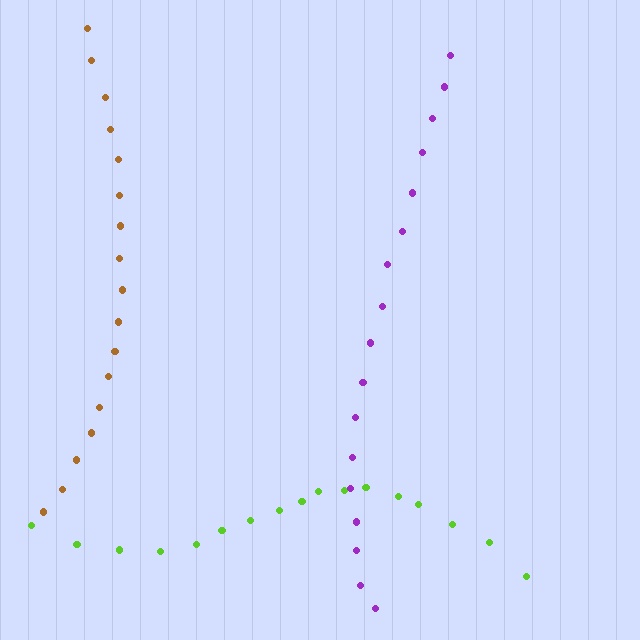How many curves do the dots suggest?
There are 3 distinct paths.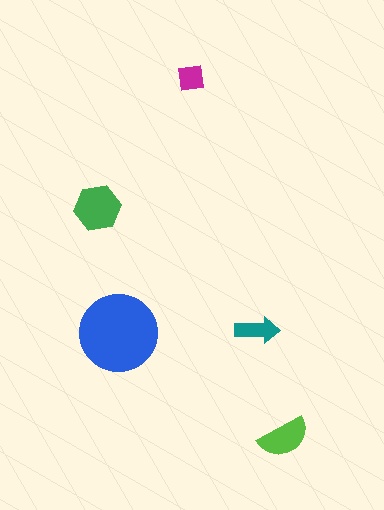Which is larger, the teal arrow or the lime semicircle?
The lime semicircle.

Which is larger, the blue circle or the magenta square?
The blue circle.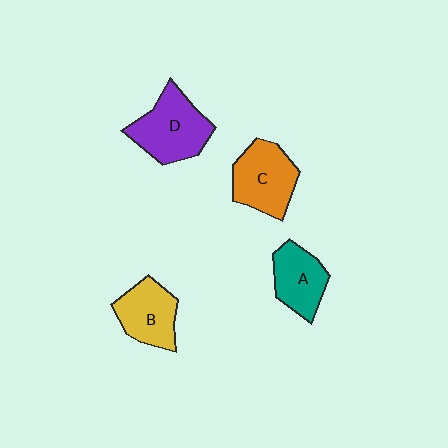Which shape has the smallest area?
Shape A (teal).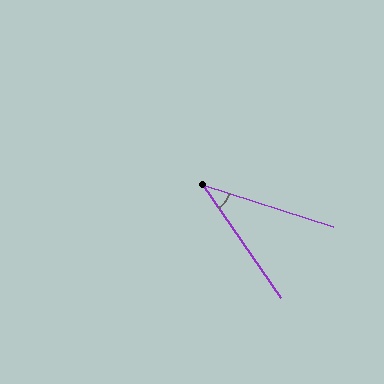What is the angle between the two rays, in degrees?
Approximately 38 degrees.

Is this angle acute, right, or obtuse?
It is acute.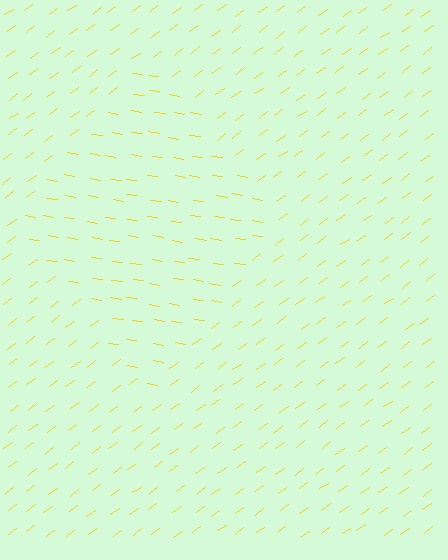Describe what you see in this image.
The image is filled with small yellow line segments. A diamond region in the image has lines oriented differently from the surrounding lines, creating a visible texture boundary.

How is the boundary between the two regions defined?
The boundary is defined purely by a change in line orientation (approximately 45 degrees difference). All lines are the same color and thickness.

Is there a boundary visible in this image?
Yes, there is a texture boundary formed by a change in line orientation.